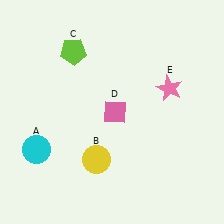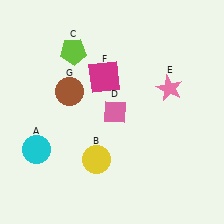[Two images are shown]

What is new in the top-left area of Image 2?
A brown circle (G) was added in the top-left area of Image 2.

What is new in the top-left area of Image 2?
A magenta square (F) was added in the top-left area of Image 2.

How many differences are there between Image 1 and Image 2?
There are 2 differences between the two images.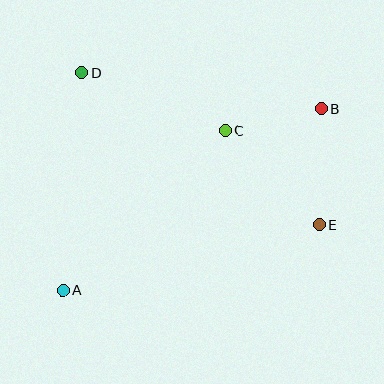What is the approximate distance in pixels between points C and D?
The distance between C and D is approximately 155 pixels.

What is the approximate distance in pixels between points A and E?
The distance between A and E is approximately 264 pixels.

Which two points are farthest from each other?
Points A and B are farthest from each other.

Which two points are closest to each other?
Points B and C are closest to each other.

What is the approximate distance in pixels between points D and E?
The distance between D and E is approximately 282 pixels.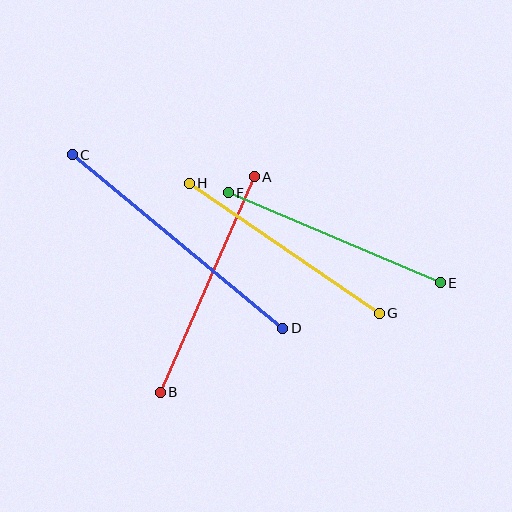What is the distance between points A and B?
The distance is approximately 235 pixels.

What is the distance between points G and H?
The distance is approximately 230 pixels.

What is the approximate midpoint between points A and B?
The midpoint is at approximately (207, 284) pixels.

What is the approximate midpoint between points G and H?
The midpoint is at approximately (284, 248) pixels.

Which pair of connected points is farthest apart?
Points C and D are farthest apart.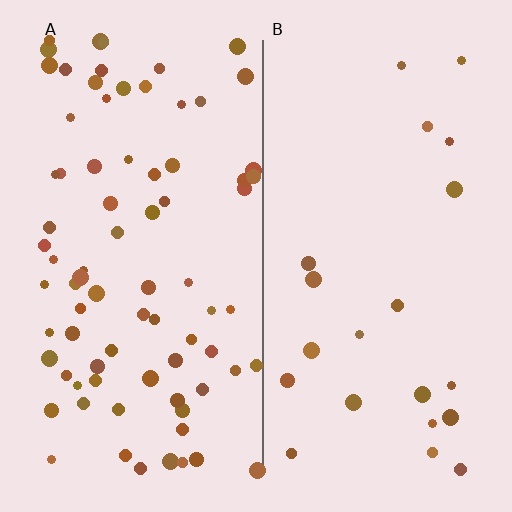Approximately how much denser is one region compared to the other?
Approximately 3.7× — region A over region B.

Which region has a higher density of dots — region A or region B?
A (the left).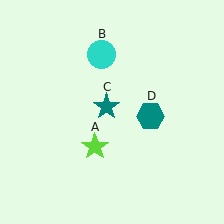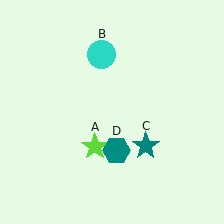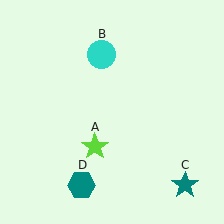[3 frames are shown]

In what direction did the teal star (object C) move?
The teal star (object C) moved down and to the right.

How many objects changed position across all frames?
2 objects changed position: teal star (object C), teal hexagon (object D).